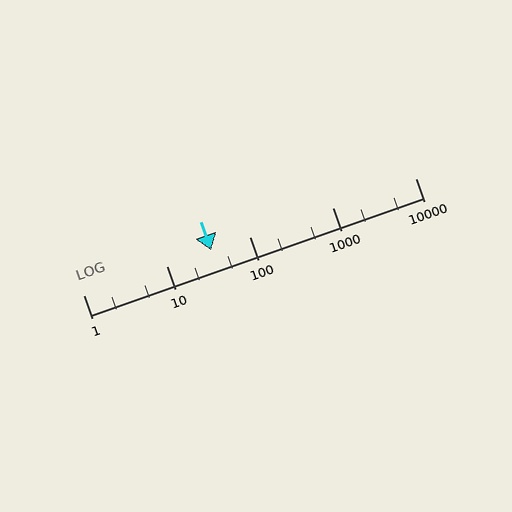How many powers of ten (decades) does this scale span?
The scale spans 4 decades, from 1 to 10000.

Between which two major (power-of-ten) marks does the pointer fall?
The pointer is between 10 and 100.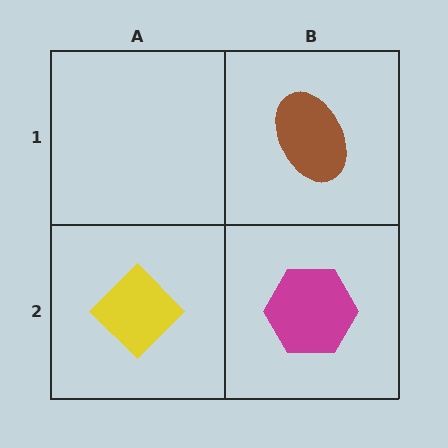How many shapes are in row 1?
1 shape.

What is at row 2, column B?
A magenta hexagon.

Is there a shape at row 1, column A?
No, that cell is empty.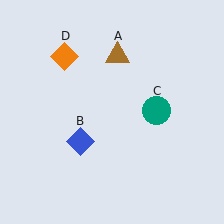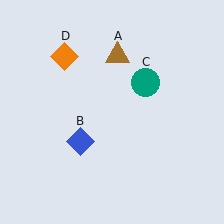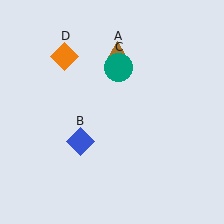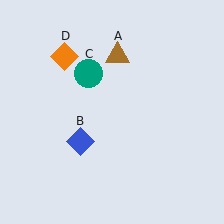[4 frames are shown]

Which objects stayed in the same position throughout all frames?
Brown triangle (object A) and blue diamond (object B) and orange diamond (object D) remained stationary.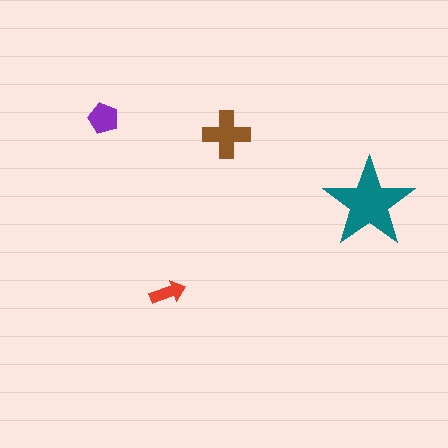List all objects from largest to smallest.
The teal star, the brown cross, the purple pentagon, the red arrow.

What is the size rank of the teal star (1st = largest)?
1st.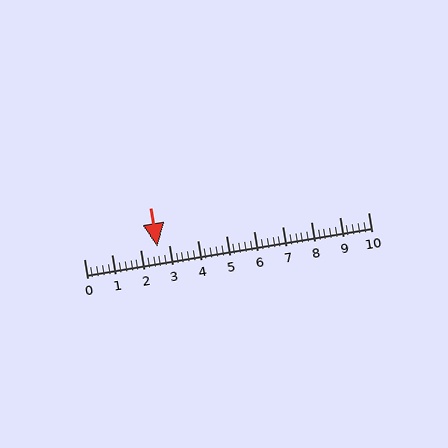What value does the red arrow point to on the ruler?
The red arrow points to approximately 2.6.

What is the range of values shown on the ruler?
The ruler shows values from 0 to 10.